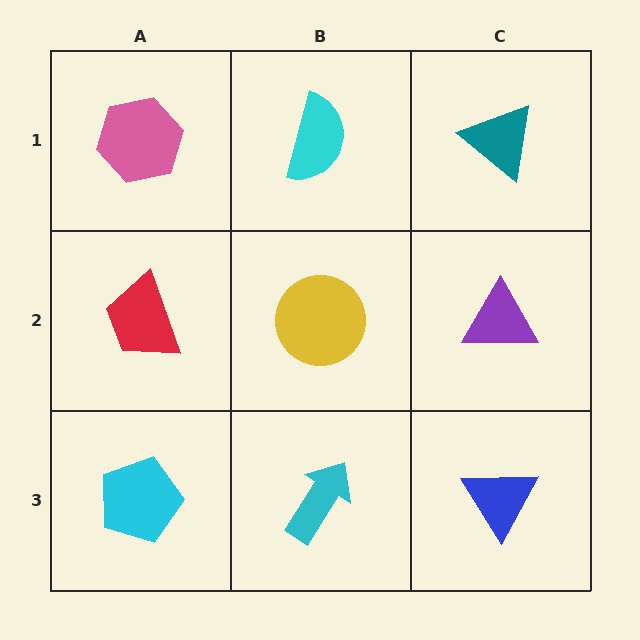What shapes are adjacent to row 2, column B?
A cyan semicircle (row 1, column B), a cyan arrow (row 3, column B), a red trapezoid (row 2, column A), a purple triangle (row 2, column C).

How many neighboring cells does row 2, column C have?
3.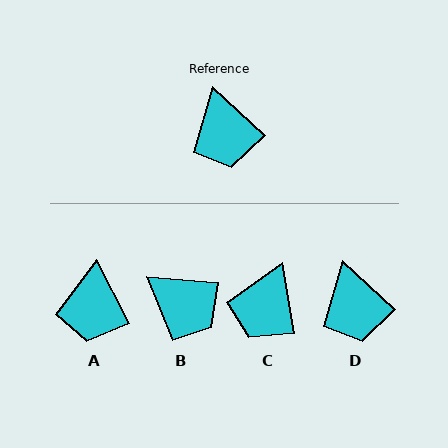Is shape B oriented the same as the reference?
No, it is off by about 39 degrees.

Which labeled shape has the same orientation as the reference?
D.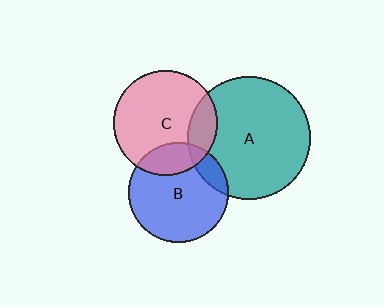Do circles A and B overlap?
Yes.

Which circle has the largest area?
Circle A (teal).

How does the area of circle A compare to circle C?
Approximately 1.4 times.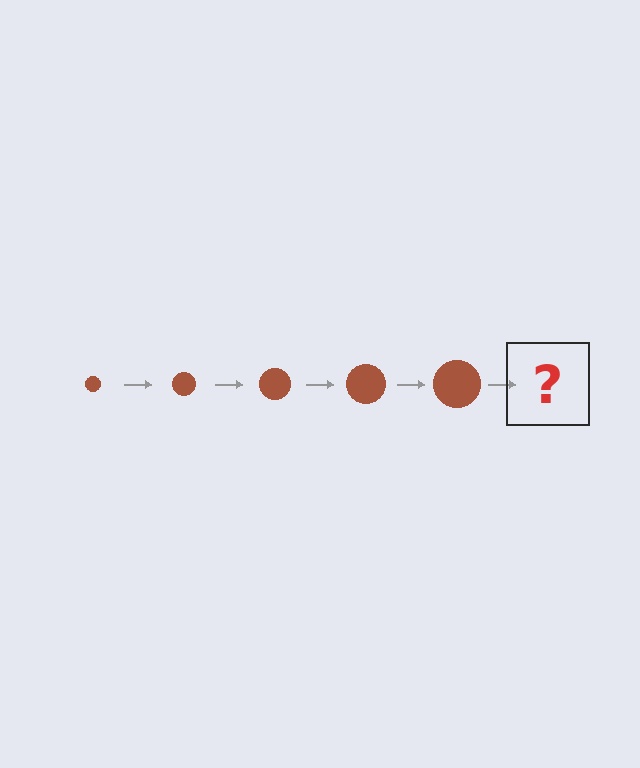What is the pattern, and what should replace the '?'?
The pattern is that the circle gets progressively larger each step. The '?' should be a brown circle, larger than the previous one.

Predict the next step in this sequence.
The next step is a brown circle, larger than the previous one.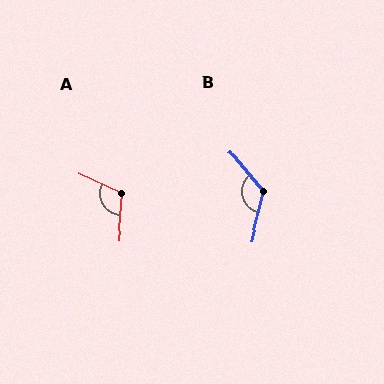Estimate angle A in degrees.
Approximately 110 degrees.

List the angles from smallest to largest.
A (110°), B (126°).